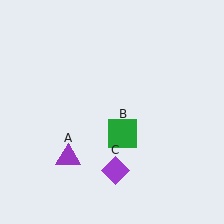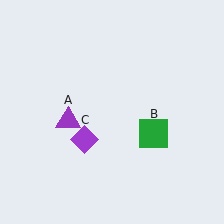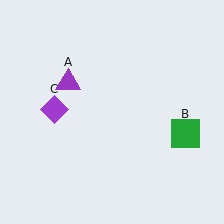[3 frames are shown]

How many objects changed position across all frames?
3 objects changed position: purple triangle (object A), green square (object B), purple diamond (object C).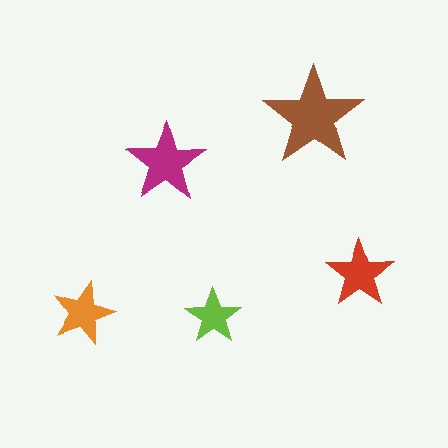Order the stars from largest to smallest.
the brown one, the magenta one, the red one, the orange one, the lime one.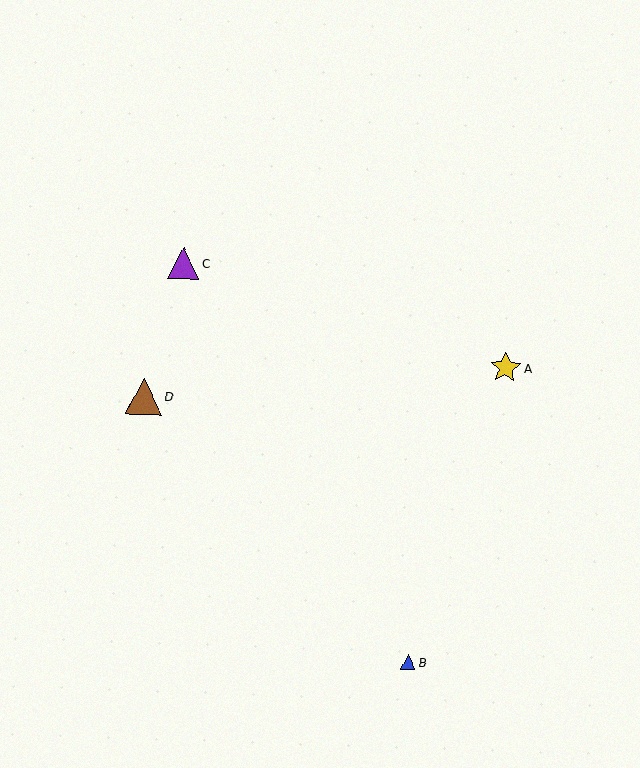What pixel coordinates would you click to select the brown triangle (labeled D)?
Click at (144, 396) to select the brown triangle D.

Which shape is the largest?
The brown triangle (labeled D) is the largest.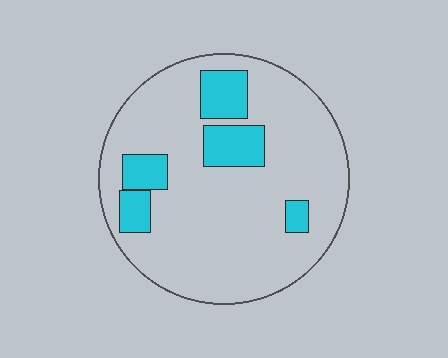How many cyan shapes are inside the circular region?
5.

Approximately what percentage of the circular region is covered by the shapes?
Approximately 20%.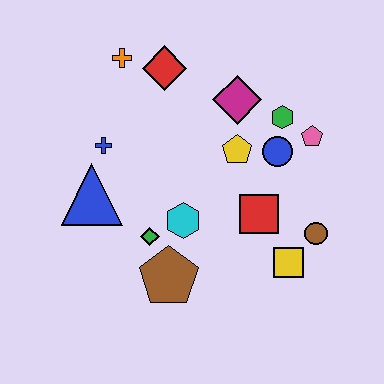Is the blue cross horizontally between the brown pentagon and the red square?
No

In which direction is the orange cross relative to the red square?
The orange cross is above the red square.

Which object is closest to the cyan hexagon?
The green diamond is closest to the cyan hexagon.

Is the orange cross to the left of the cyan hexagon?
Yes